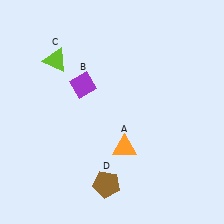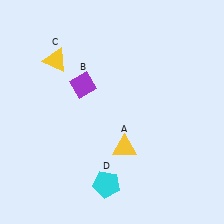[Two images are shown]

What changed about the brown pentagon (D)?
In Image 1, D is brown. In Image 2, it changed to cyan.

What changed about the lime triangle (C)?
In Image 1, C is lime. In Image 2, it changed to yellow.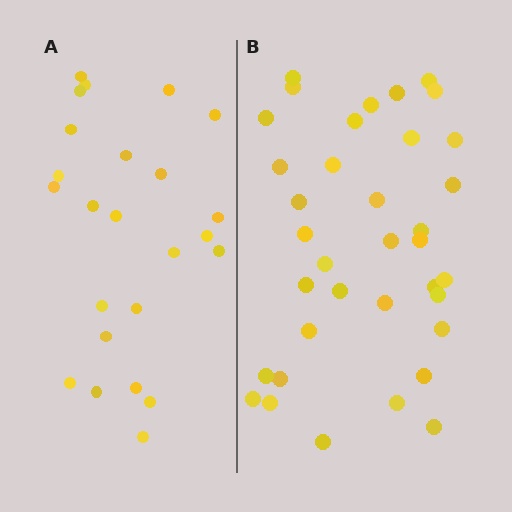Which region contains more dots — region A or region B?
Region B (the right region) has more dots.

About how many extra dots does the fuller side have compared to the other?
Region B has roughly 12 or so more dots than region A.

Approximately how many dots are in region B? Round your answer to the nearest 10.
About 40 dots. (The exact count is 36, which rounds to 40.)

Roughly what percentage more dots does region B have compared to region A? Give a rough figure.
About 50% more.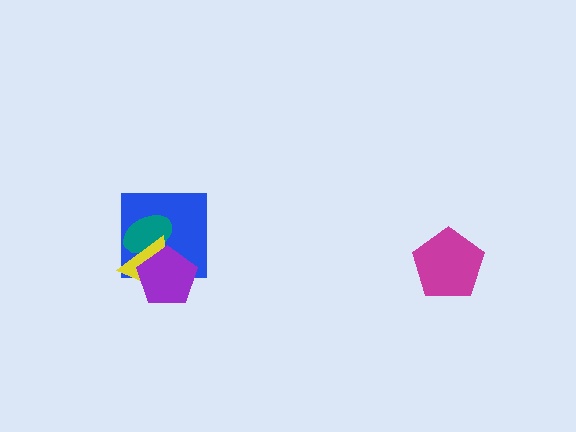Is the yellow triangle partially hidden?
Yes, it is partially covered by another shape.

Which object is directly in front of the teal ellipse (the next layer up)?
The yellow triangle is directly in front of the teal ellipse.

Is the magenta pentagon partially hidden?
No, no other shape covers it.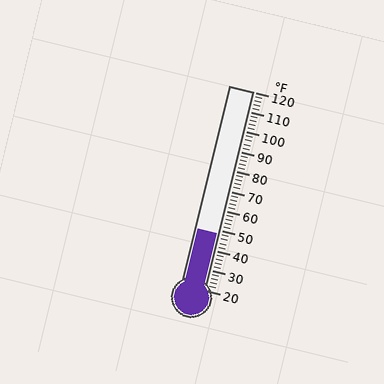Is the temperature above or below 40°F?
The temperature is above 40°F.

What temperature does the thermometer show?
The thermometer shows approximately 48°F.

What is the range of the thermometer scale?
The thermometer scale ranges from 20°F to 120°F.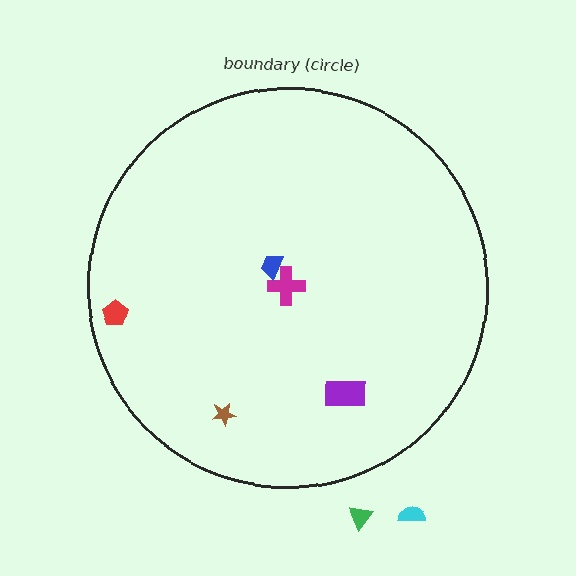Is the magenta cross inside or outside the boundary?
Inside.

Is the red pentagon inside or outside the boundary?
Inside.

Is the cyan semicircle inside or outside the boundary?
Outside.